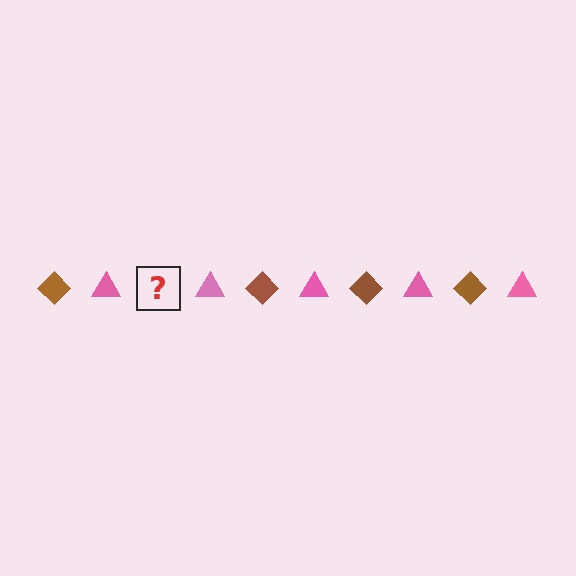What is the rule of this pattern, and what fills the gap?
The rule is that the pattern alternates between brown diamond and pink triangle. The gap should be filled with a brown diamond.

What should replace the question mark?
The question mark should be replaced with a brown diamond.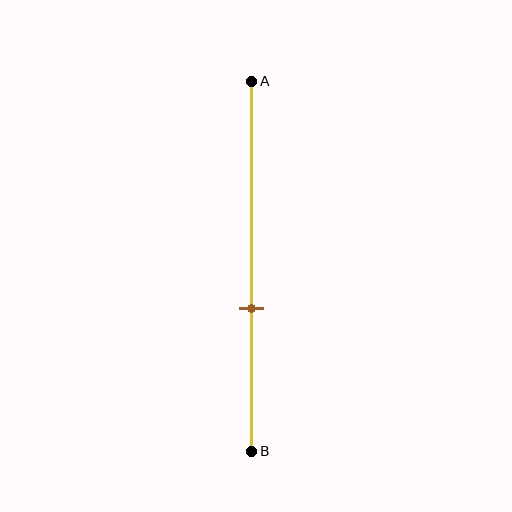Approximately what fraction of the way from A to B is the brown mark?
The brown mark is approximately 60% of the way from A to B.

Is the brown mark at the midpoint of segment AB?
No, the mark is at about 60% from A, not at the 50% midpoint.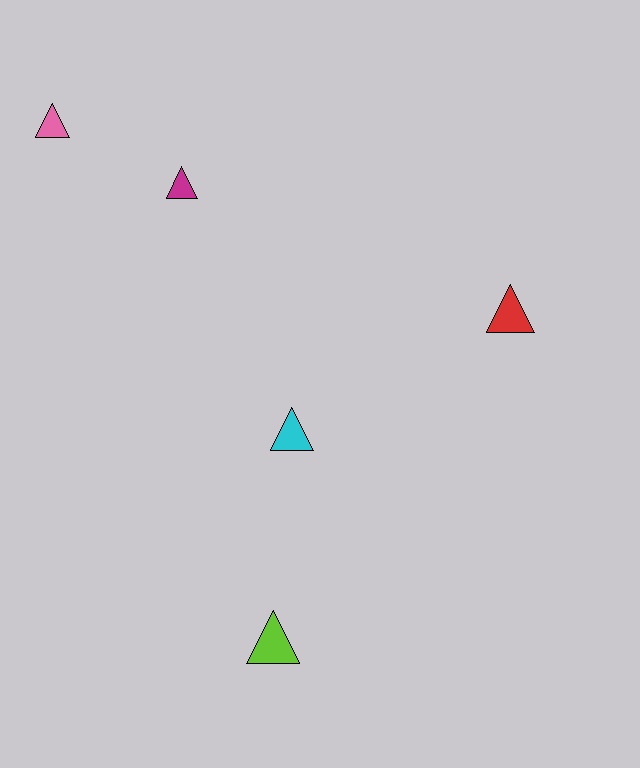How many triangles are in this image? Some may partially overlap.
There are 5 triangles.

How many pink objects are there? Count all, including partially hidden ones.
There is 1 pink object.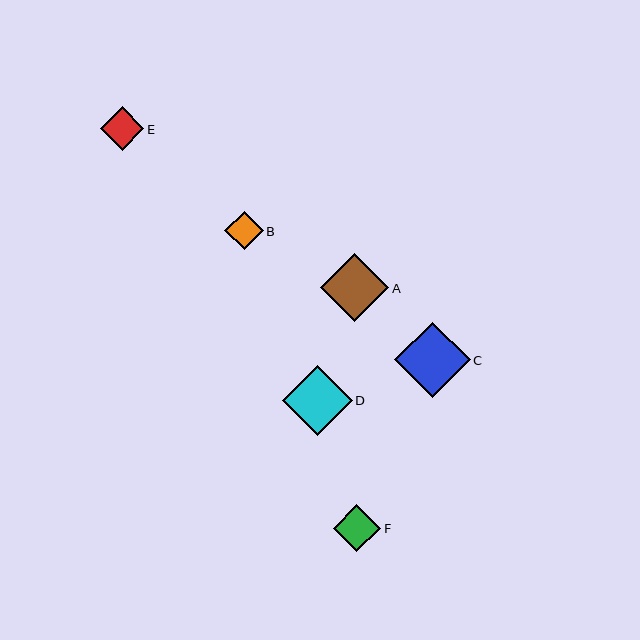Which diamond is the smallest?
Diamond B is the smallest with a size of approximately 39 pixels.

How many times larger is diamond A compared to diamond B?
Diamond A is approximately 1.8 times the size of diamond B.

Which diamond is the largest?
Diamond C is the largest with a size of approximately 75 pixels.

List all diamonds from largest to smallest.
From largest to smallest: C, D, A, F, E, B.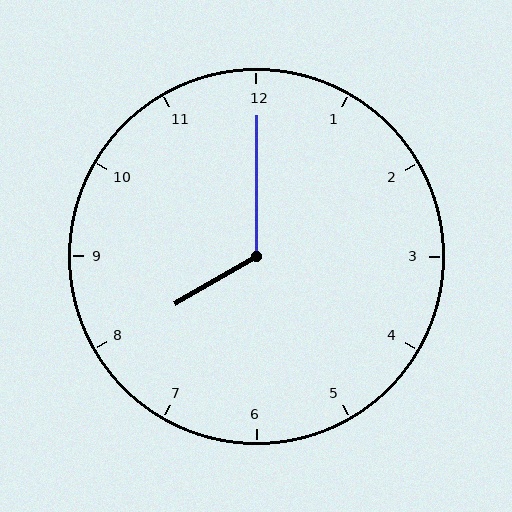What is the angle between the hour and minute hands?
Approximately 120 degrees.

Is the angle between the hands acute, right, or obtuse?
It is obtuse.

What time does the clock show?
8:00.